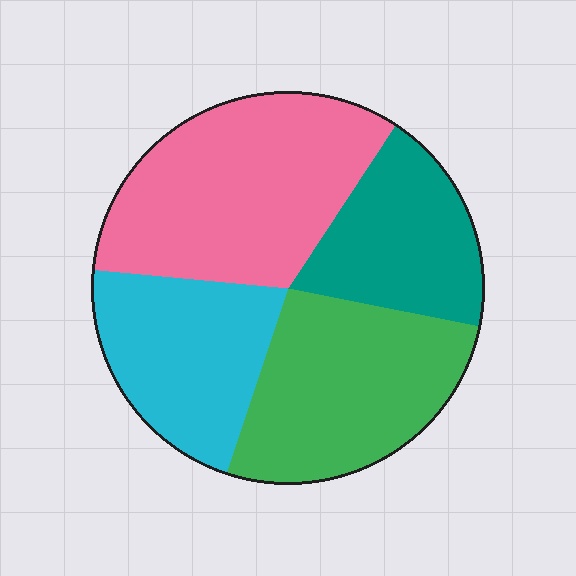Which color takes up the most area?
Pink, at roughly 35%.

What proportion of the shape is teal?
Teal covers around 20% of the shape.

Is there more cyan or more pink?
Pink.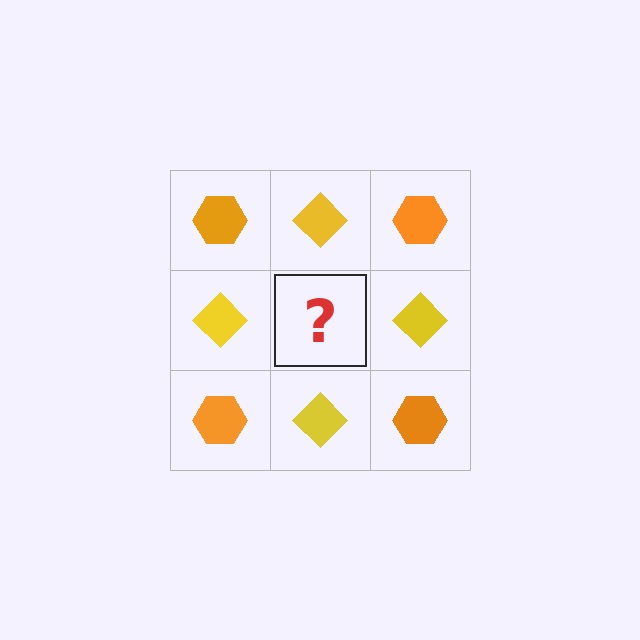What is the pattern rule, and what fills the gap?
The rule is that it alternates orange hexagon and yellow diamond in a checkerboard pattern. The gap should be filled with an orange hexagon.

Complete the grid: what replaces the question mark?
The question mark should be replaced with an orange hexagon.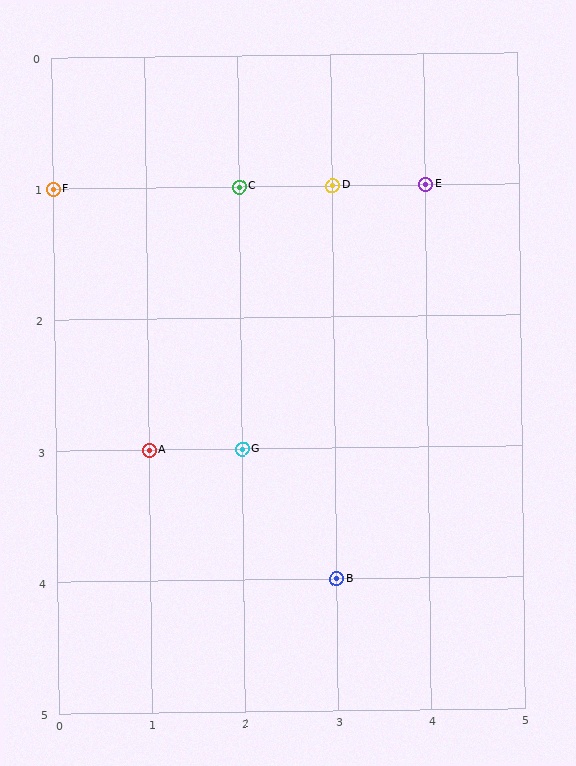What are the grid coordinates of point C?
Point C is at grid coordinates (2, 1).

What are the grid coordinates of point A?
Point A is at grid coordinates (1, 3).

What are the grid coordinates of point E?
Point E is at grid coordinates (4, 1).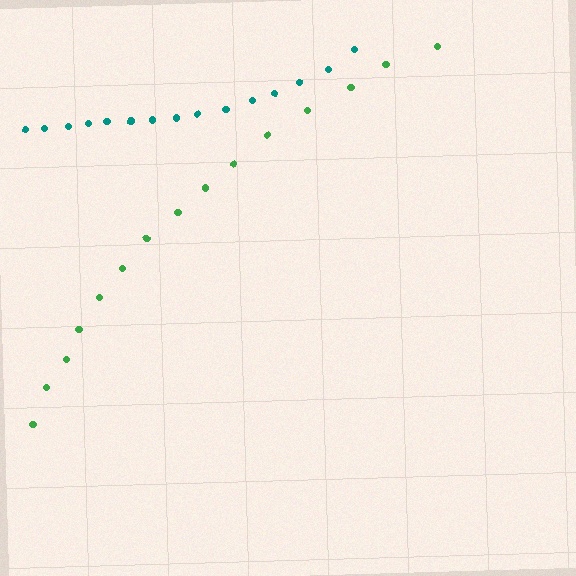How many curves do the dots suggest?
There are 2 distinct paths.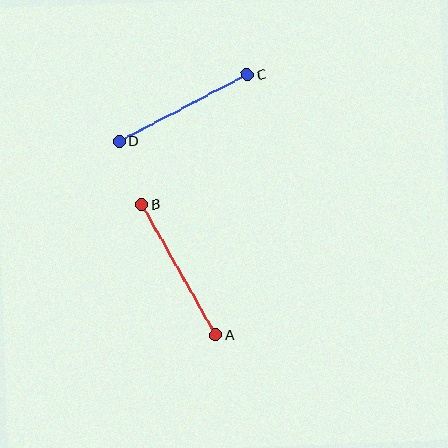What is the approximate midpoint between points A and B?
The midpoint is at approximately (179, 270) pixels.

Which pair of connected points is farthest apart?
Points A and B are farthest apart.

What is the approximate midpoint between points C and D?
The midpoint is at approximately (183, 108) pixels.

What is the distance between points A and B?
The distance is approximately 150 pixels.